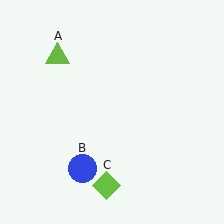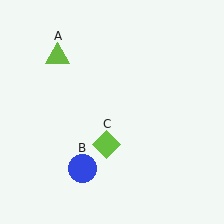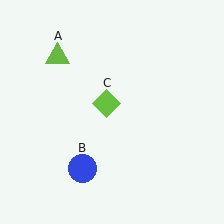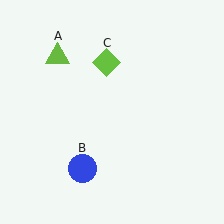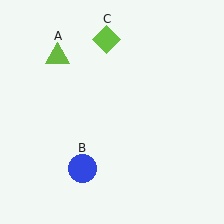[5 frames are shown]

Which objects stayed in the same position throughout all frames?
Lime triangle (object A) and blue circle (object B) remained stationary.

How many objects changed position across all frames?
1 object changed position: lime diamond (object C).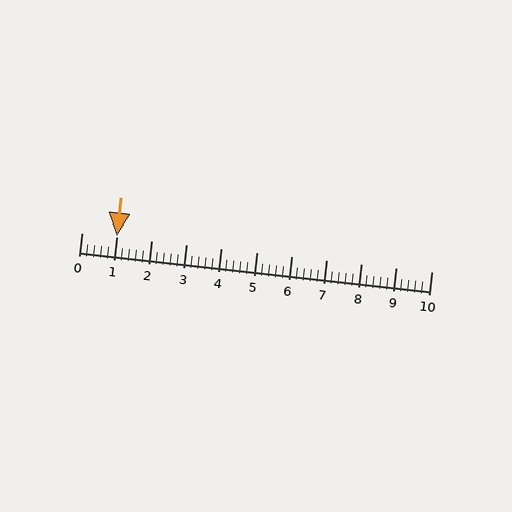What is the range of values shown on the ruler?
The ruler shows values from 0 to 10.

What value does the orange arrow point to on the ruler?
The orange arrow points to approximately 1.0.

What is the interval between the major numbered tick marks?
The major tick marks are spaced 1 units apart.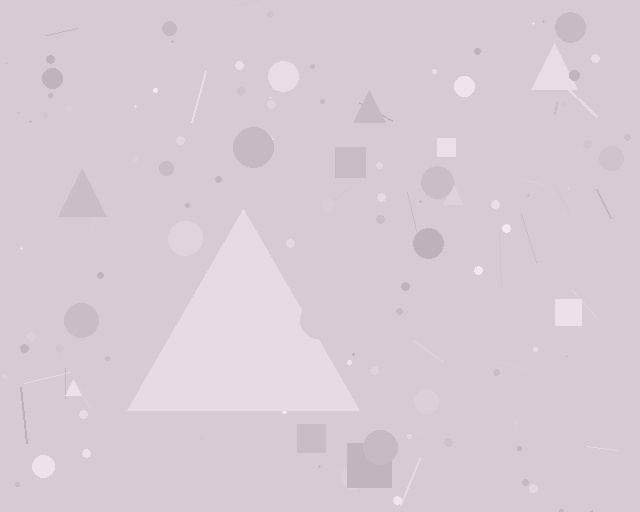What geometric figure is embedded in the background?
A triangle is embedded in the background.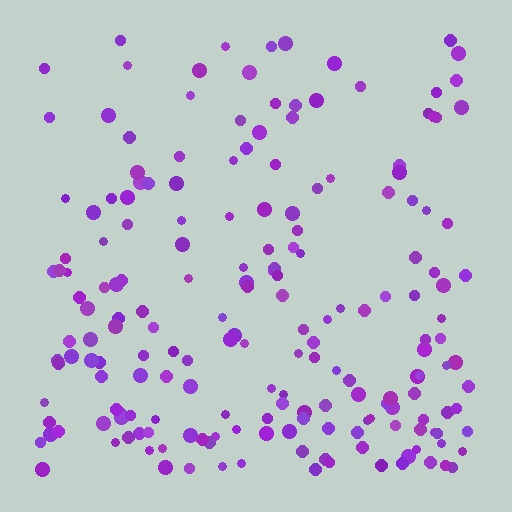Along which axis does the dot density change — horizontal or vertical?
Vertical.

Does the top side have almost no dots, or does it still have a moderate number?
Still a moderate number, just noticeably fewer than the bottom.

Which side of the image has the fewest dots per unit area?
The top.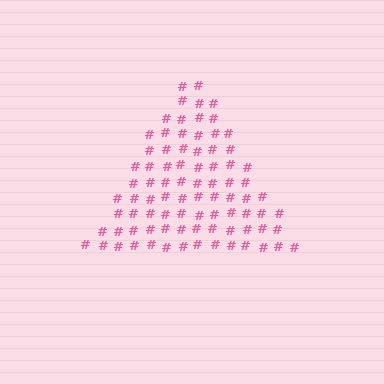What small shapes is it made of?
It is made of small hash symbols.